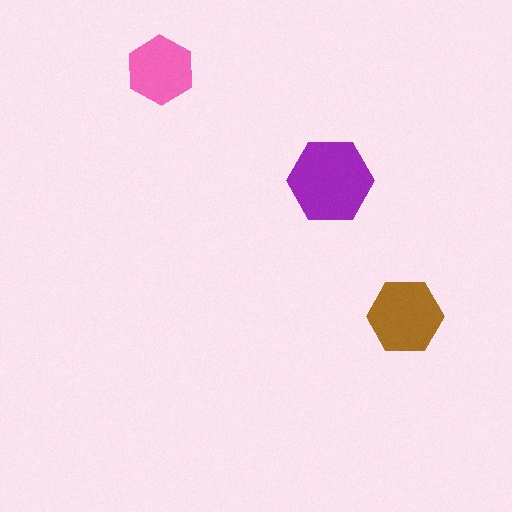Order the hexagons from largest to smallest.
the purple one, the brown one, the pink one.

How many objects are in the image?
There are 3 objects in the image.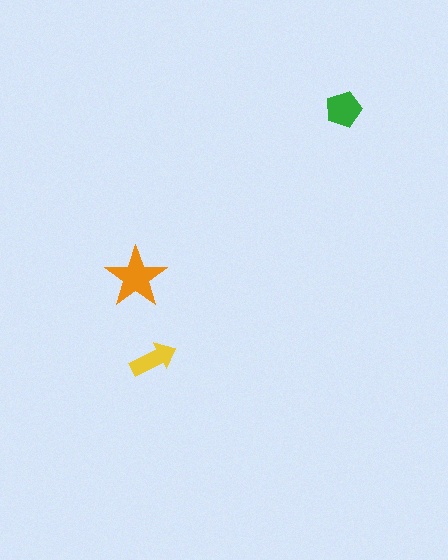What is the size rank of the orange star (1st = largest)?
1st.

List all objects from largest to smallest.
The orange star, the green pentagon, the yellow arrow.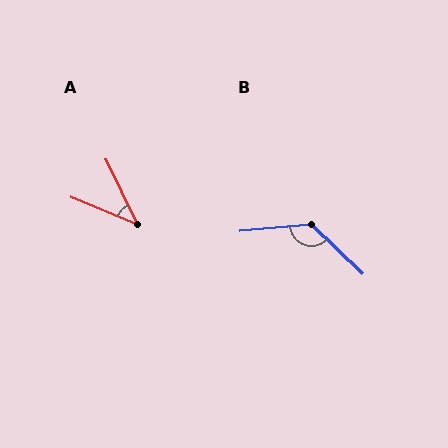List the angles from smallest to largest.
A (42°), B (131°).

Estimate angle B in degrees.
Approximately 131 degrees.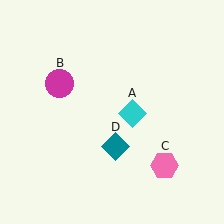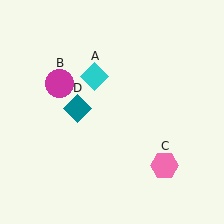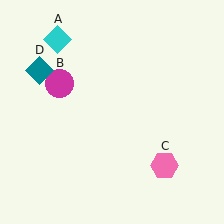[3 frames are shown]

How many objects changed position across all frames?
2 objects changed position: cyan diamond (object A), teal diamond (object D).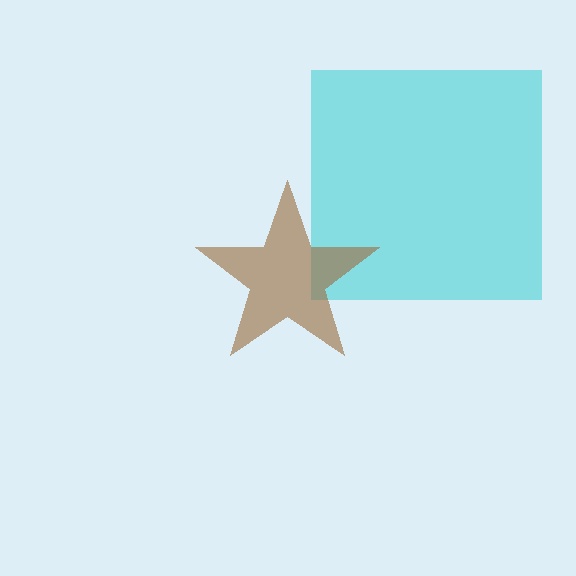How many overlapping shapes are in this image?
There are 2 overlapping shapes in the image.